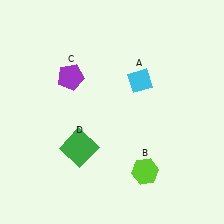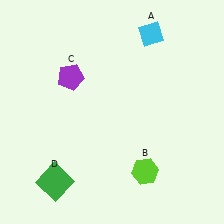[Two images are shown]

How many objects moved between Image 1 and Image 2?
2 objects moved between the two images.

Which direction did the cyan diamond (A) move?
The cyan diamond (A) moved up.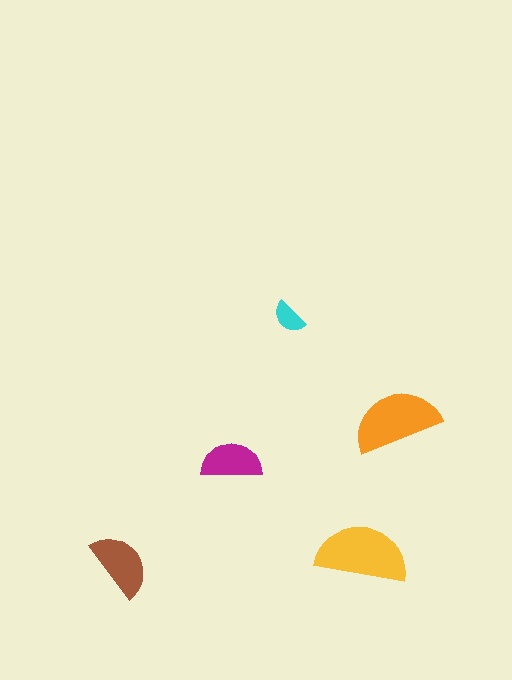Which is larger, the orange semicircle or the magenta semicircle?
The orange one.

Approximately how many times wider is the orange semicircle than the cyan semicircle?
About 2.5 times wider.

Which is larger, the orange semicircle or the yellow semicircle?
The yellow one.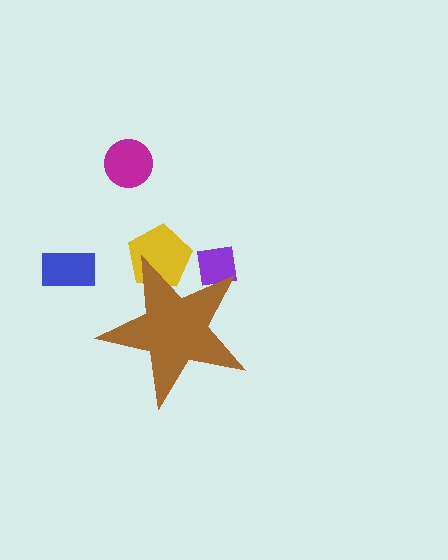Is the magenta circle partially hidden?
No, the magenta circle is fully visible.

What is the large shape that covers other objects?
A brown star.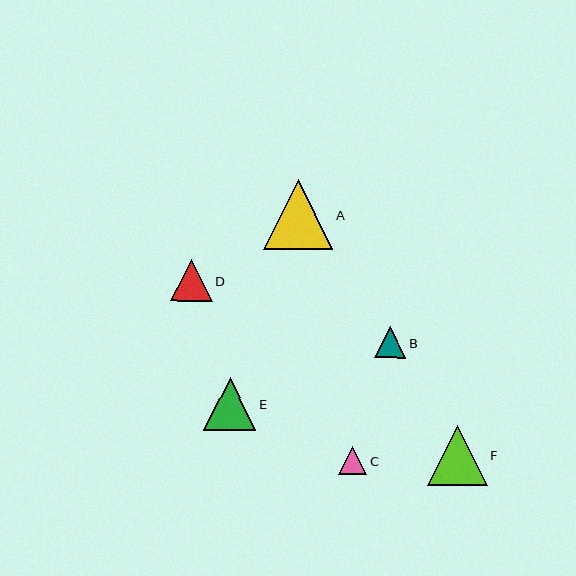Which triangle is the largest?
Triangle A is the largest with a size of approximately 69 pixels.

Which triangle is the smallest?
Triangle C is the smallest with a size of approximately 28 pixels.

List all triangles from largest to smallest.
From largest to smallest: A, F, E, D, B, C.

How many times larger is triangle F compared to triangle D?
Triangle F is approximately 1.4 times the size of triangle D.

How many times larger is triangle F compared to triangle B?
Triangle F is approximately 1.9 times the size of triangle B.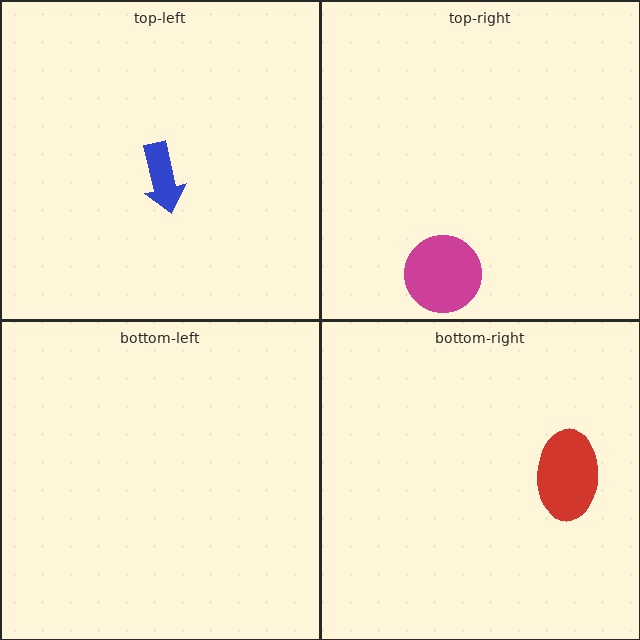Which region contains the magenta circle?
The top-right region.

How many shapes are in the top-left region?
1.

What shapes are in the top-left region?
The blue arrow.